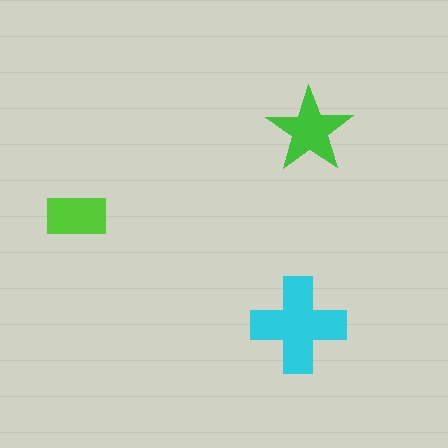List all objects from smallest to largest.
The lime rectangle, the green star, the cyan cross.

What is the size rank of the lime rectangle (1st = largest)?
3rd.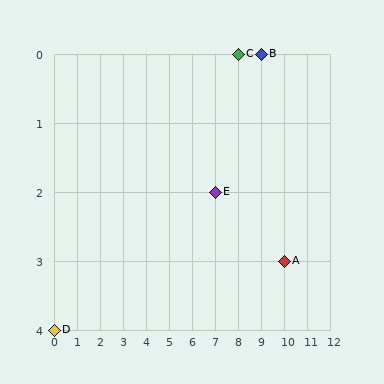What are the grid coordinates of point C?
Point C is at grid coordinates (8, 0).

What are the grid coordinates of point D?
Point D is at grid coordinates (0, 4).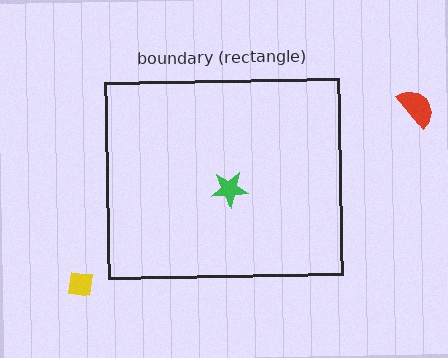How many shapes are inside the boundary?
1 inside, 2 outside.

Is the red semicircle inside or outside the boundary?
Outside.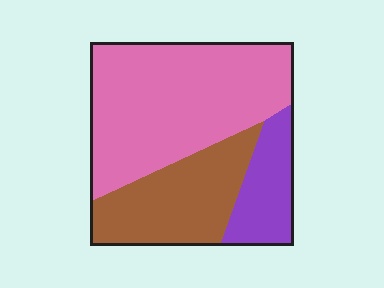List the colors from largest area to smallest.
From largest to smallest: pink, brown, purple.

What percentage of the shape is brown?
Brown covers around 30% of the shape.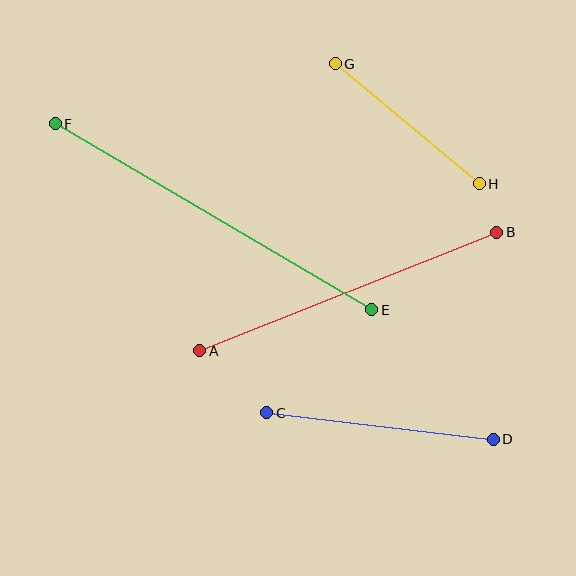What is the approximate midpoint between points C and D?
The midpoint is at approximately (380, 426) pixels.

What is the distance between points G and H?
The distance is approximately 188 pixels.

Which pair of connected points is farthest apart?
Points E and F are farthest apart.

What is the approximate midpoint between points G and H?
The midpoint is at approximately (407, 124) pixels.